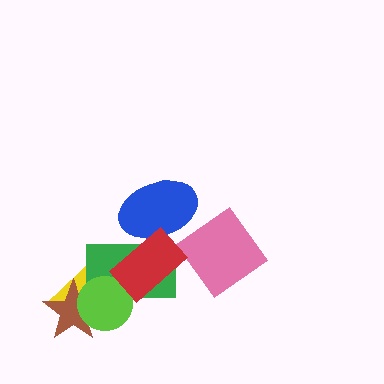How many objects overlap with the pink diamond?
0 objects overlap with the pink diamond.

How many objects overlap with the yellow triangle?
3 objects overlap with the yellow triangle.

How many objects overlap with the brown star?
2 objects overlap with the brown star.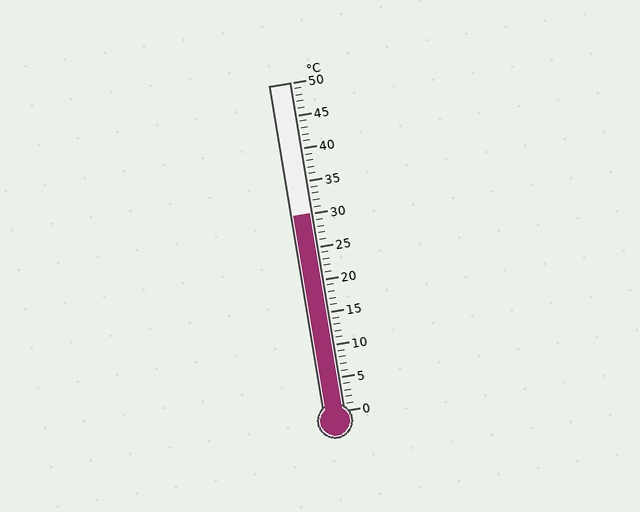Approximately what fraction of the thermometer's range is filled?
The thermometer is filled to approximately 60% of its range.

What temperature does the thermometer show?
The thermometer shows approximately 30°C.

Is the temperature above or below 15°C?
The temperature is above 15°C.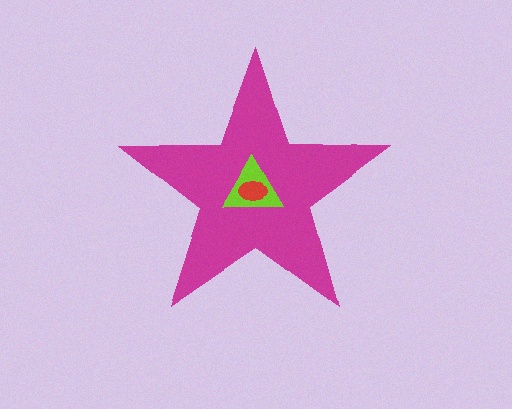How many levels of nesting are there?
3.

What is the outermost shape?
The magenta star.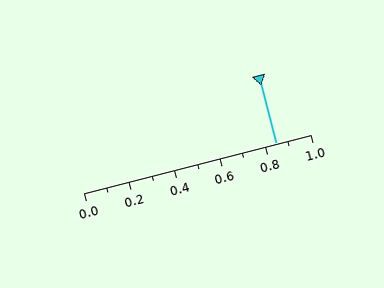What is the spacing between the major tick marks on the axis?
The major ticks are spaced 0.2 apart.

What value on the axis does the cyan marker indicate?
The marker indicates approximately 0.85.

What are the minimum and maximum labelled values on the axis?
The axis runs from 0.0 to 1.0.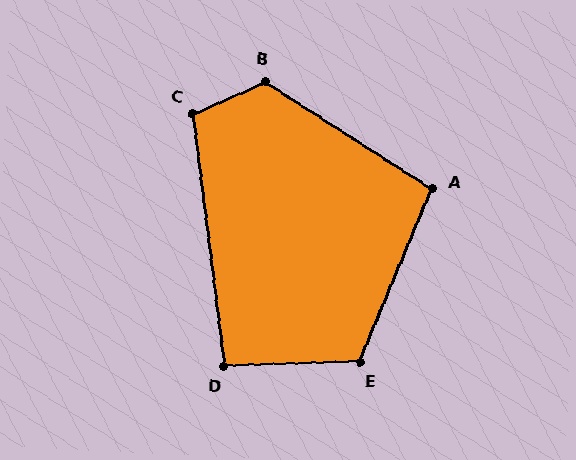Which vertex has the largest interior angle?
B, at approximately 123 degrees.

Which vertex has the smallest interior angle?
D, at approximately 96 degrees.